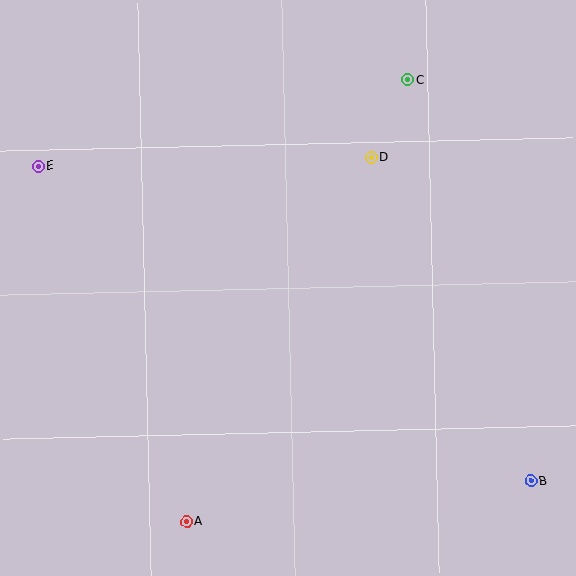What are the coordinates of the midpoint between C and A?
The midpoint between C and A is at (297, 301).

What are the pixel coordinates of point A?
Point A is at (187, 522).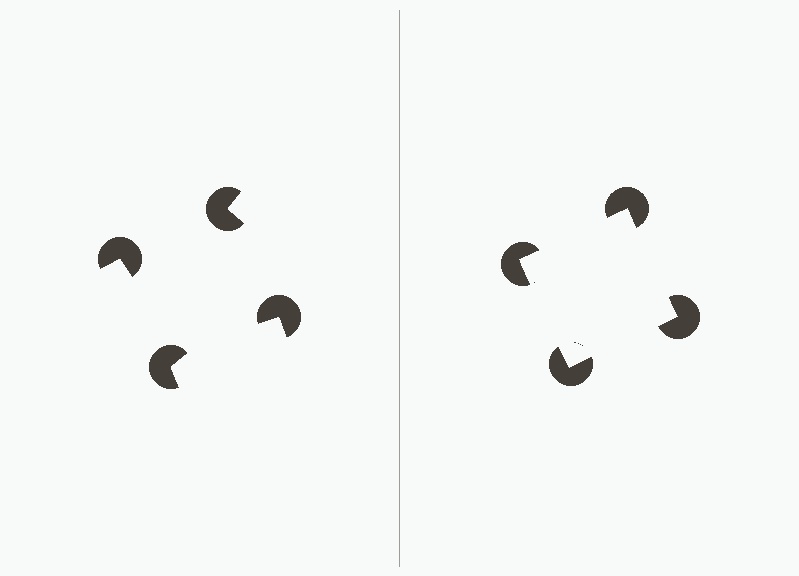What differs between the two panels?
The pac-man discs are positioned identically on both sides; only the wedge orientations differ. On the right they align to a square; on the left they are misaligned.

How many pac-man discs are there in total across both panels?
8 — 4 on each side.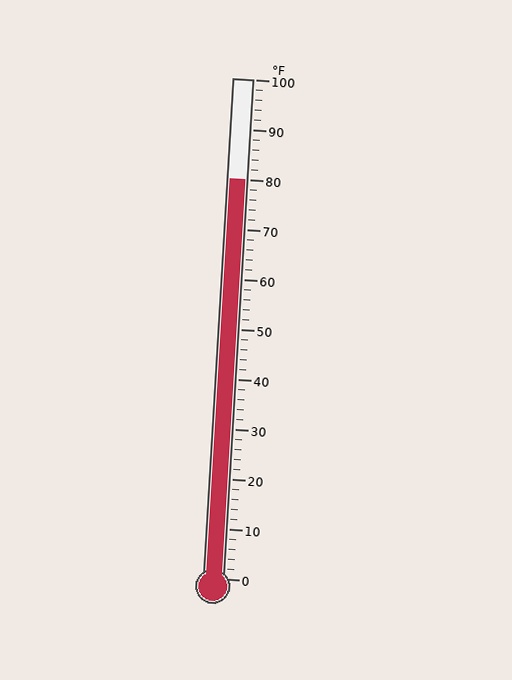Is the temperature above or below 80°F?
The temperature is at 80°F.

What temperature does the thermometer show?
The thermometer shows approximately 80°F.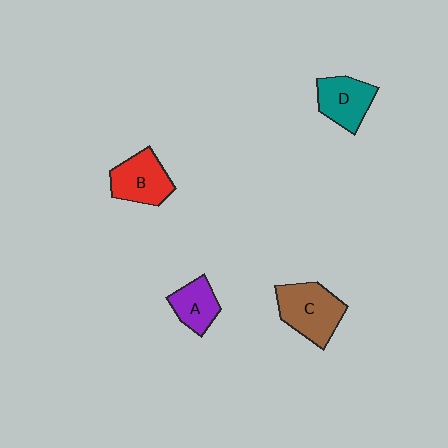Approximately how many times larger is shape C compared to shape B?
Approximately 1.2 times.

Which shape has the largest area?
Shape C (brown).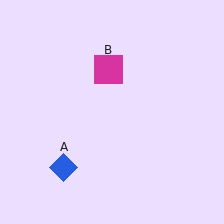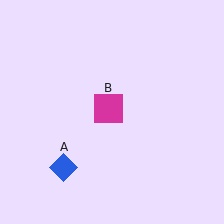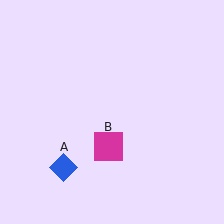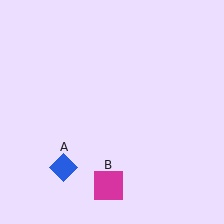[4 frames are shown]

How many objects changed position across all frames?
1 object changed position: magenta square (object B).